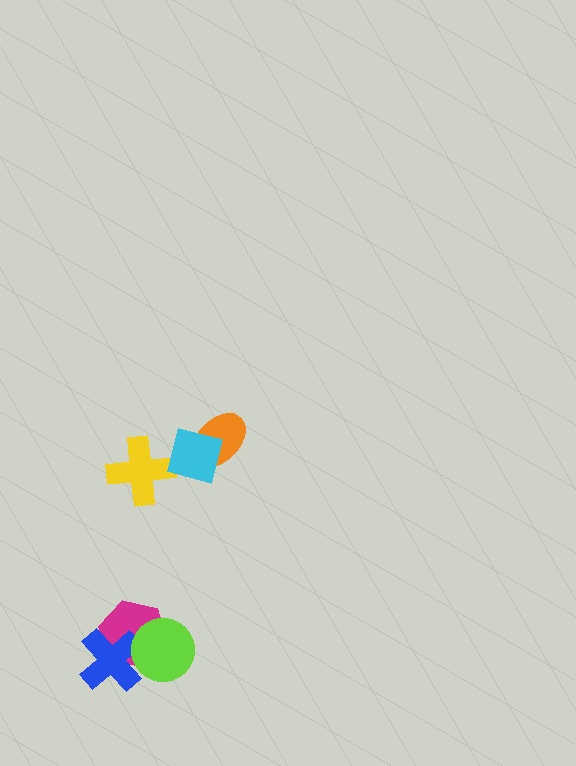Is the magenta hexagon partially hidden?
Yes, it is partially covered by another shape.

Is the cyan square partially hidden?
No, no other shape covers it.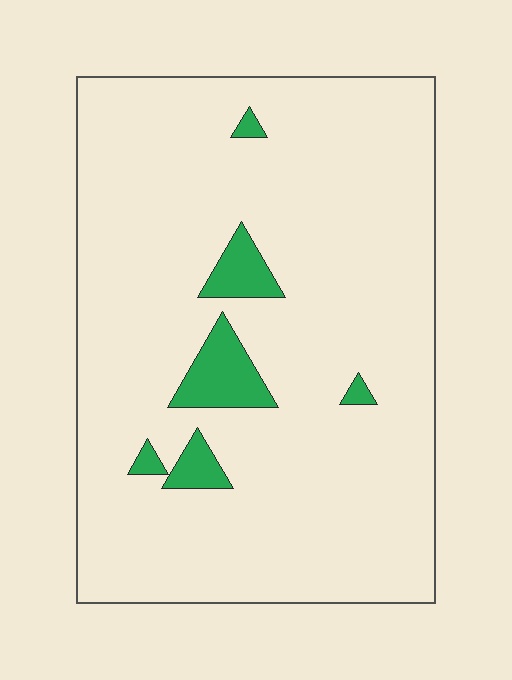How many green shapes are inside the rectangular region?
6.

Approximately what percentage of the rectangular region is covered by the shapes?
Approximately 5%.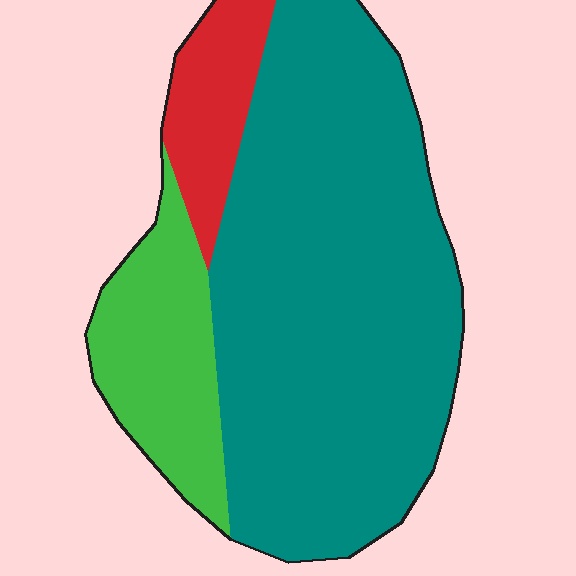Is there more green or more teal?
Teal.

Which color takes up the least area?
Red, at roughly 10%.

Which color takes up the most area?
Teal, at roughly 70%.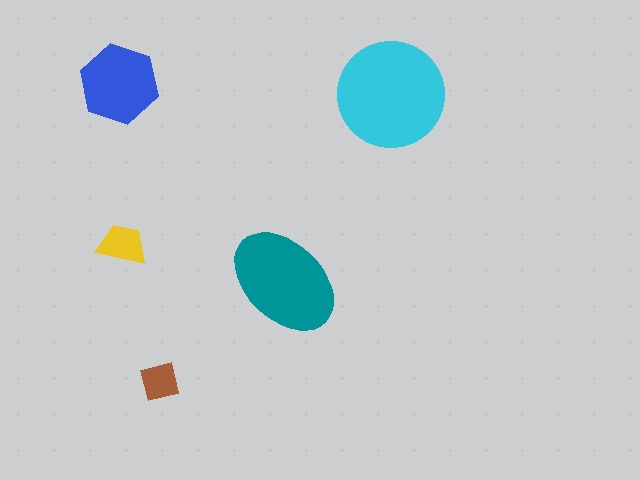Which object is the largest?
The cyan circle.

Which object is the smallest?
The brown square.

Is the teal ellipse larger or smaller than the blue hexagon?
Larger.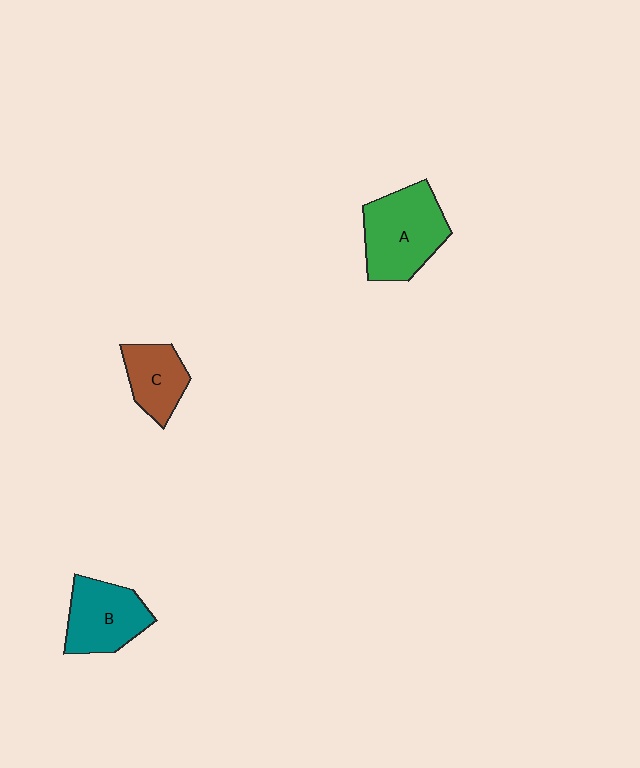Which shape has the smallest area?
Shape C (brown).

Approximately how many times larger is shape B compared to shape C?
Approximately 1.3 times.